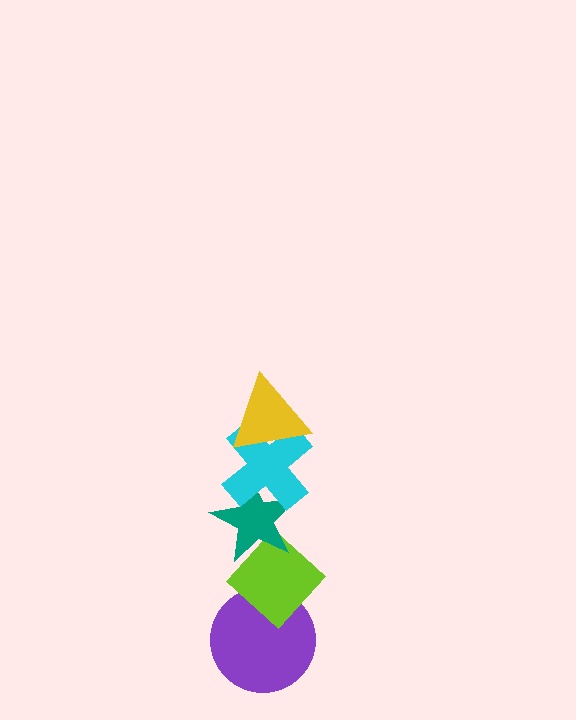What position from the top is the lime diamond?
The lime diamond is 4th from the top.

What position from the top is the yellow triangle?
The yellow triangle is 1st from the top.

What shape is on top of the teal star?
The cyan cross is on top of the teal star.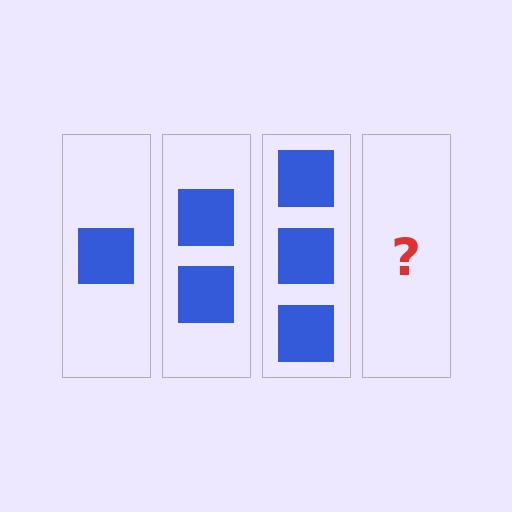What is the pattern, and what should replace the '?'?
The pattern is that each step adds one more square. The '?' should be 4 squares.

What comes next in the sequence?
The next element should be 4 squares.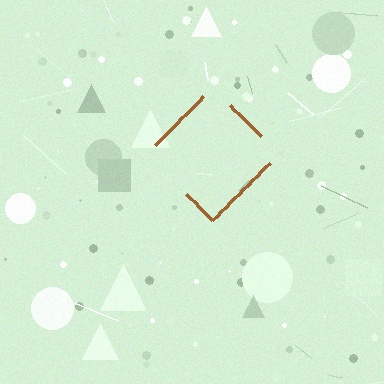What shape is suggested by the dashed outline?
The dashed outline suggests a diamond.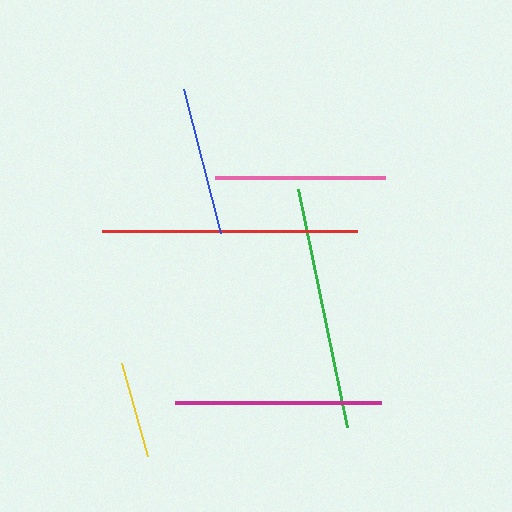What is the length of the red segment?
The red segment is approximately 255 pixels long.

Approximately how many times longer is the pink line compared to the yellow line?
The pink line is approximately 1.8 times the length of the yellow line.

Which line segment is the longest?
The red line is the longest at approximately 255 pixels.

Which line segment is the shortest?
The yellow line is the shortest at approximately 97 pixels.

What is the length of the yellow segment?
The yellow segment is approximately 97 pixels long.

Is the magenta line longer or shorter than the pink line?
The magenta line is longer than the pink line.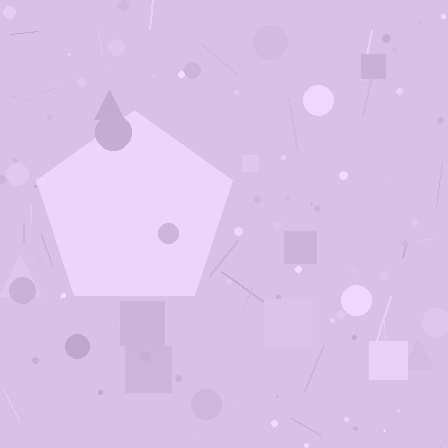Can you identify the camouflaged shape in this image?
The camouflaged shape is a pentagon.